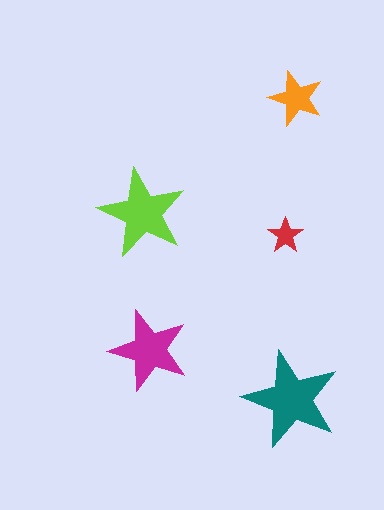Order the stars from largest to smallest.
the teal one, the lime one, the magenta one, the orange one, the red one.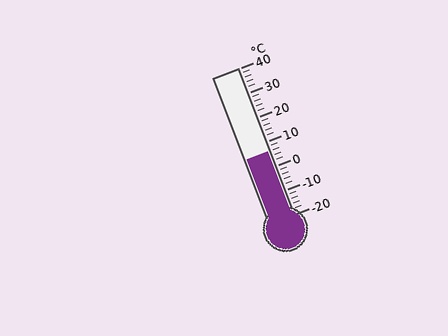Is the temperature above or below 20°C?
The temperature is below 20°C.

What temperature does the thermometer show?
The thermometer shows approximately 6°C.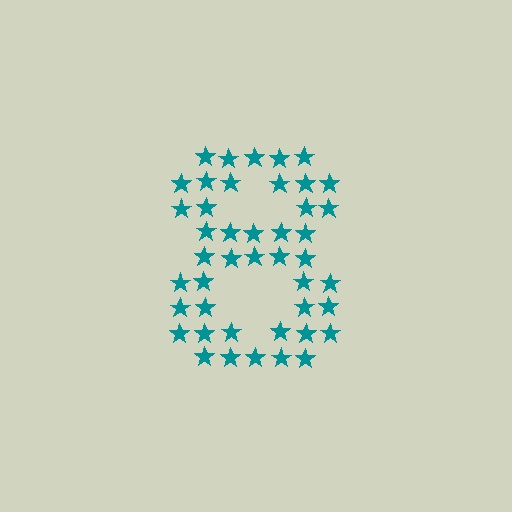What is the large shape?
The large shape is the digit 8.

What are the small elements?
The small elements are stars.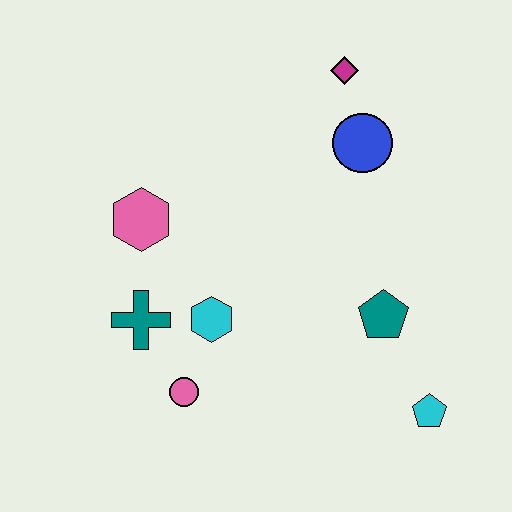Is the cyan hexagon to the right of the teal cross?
Yes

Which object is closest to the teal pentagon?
The cyan pentagon is closest to the teal pentagon.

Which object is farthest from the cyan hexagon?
The magenta diamond is farthest from the cyan hexagon.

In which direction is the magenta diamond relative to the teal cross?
The magenta diamond is above the teal cross.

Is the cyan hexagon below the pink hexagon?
Yes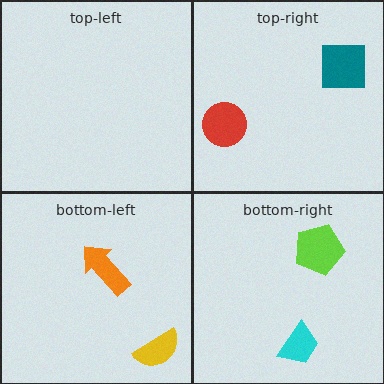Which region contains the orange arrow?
The bottom-left region.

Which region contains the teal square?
The top-right region.